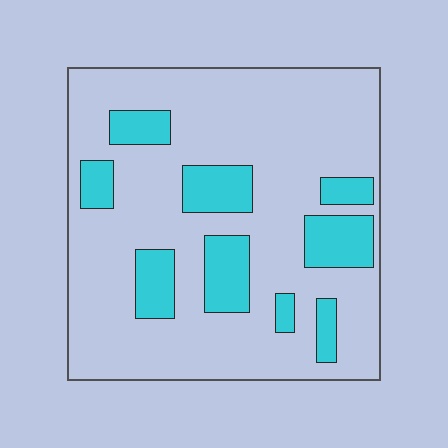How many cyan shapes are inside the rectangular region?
9.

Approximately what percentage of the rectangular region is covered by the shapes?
Approximately 20%.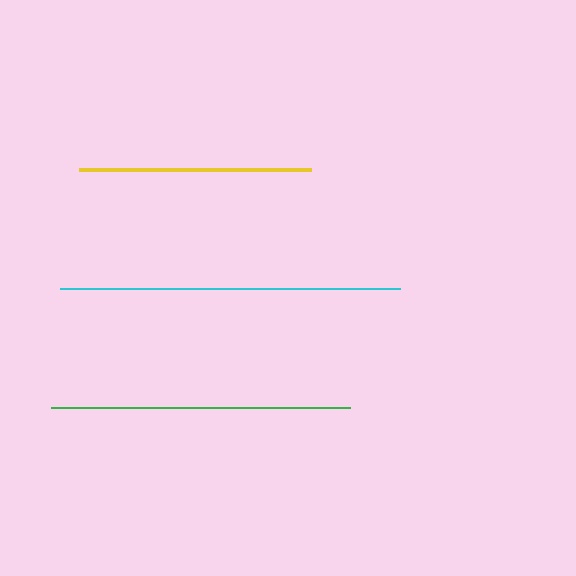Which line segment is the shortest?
The yellow line is the shortest at approximately 232 pixels.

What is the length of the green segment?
The green segment is approximately 298 pixels long.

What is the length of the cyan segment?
The cyan segment is approximately 339 pixels long.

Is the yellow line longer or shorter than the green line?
The green line is longer than the yellow line.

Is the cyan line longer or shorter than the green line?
The cyan line is longer than the green line.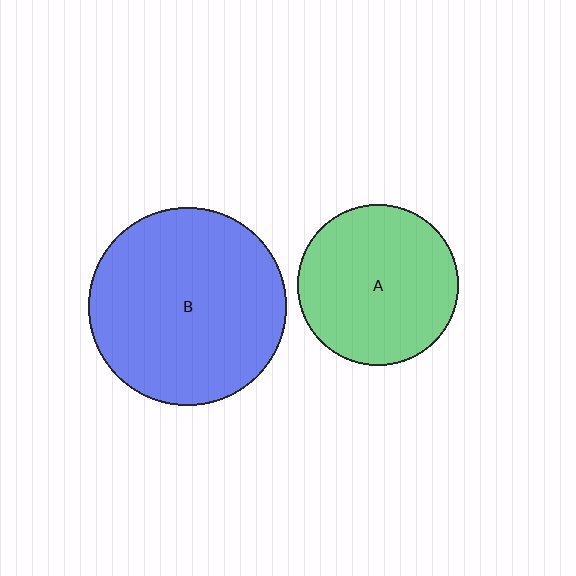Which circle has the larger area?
Circle B (blue).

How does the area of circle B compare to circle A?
Approximately 1.5 times.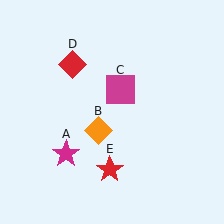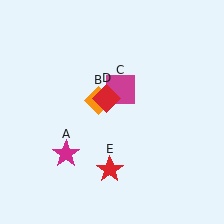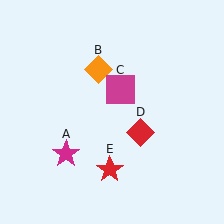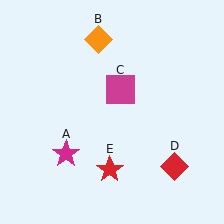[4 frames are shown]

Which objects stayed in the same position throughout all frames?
Magenta star (object A) and magenta square (object C) and red star (object E) remained stationary.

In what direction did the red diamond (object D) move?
The red diamond (object D) moved down and to the right.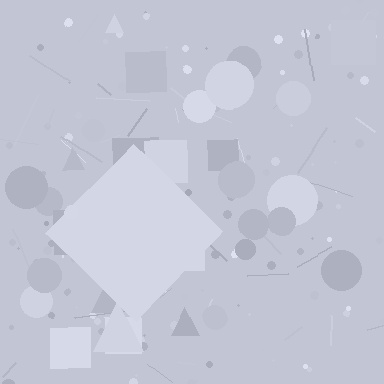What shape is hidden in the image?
A diamond is hidden in the image.